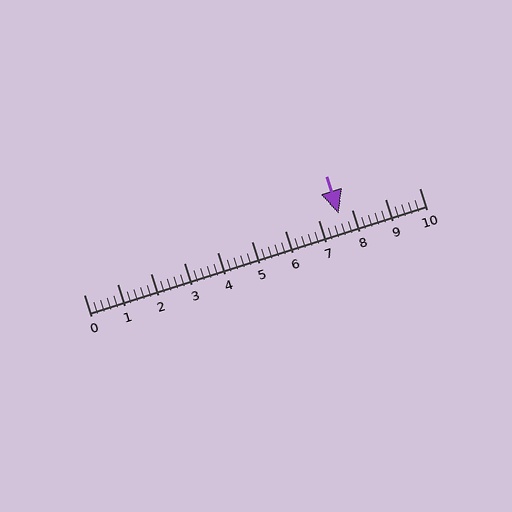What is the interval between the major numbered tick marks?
The major tick marks are spaced 1 units apart.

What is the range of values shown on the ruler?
The ruler shows values from 0 to 10.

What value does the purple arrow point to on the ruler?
The purple arrow points to approximately 7.6.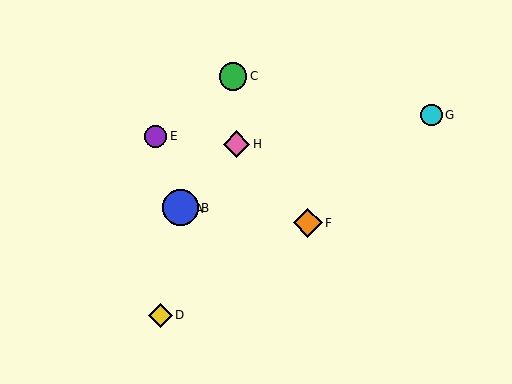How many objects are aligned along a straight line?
3 objects (A, B, H) are aligned along a straight line.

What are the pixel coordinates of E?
Object E is at (156, 136).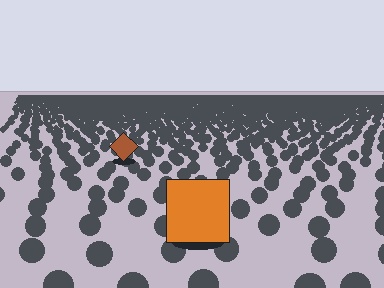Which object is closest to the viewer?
The orange square is closest. The texture marks near it are larger and more spread out.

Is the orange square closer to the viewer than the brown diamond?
Yes. The orange square is closer — you can tell from the texture gradient: the ground texture is coarser near it.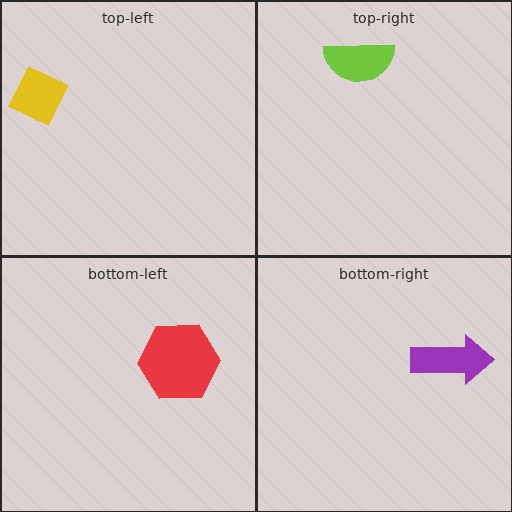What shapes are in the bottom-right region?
The purple arrow.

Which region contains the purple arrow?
The bottom-right region.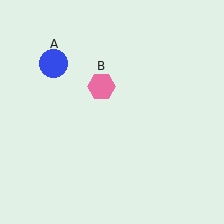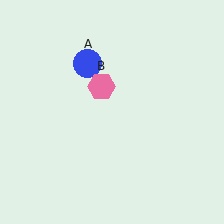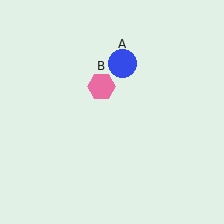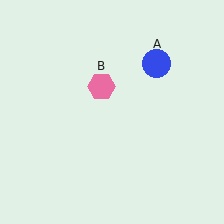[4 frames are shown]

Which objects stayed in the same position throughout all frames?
Pink hexagon (object B) remained stationary.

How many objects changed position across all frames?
1 object changed position: blue circle (object A).